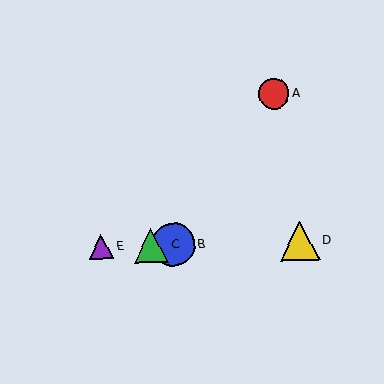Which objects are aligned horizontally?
Objects B, C, D, E are aligned horizontally.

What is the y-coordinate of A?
Object A is at y≈93.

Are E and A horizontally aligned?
No, E is at y≈247 and A is at y≈93.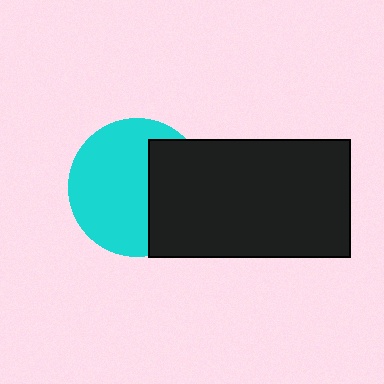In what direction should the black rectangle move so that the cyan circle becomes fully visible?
The black rectangle should move right. That is the shortest direction to clear the overlap and leave the cyan circle fully visible.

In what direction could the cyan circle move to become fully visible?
The cyan circle could move left. That would shift it out from behind the black rectangle entirely.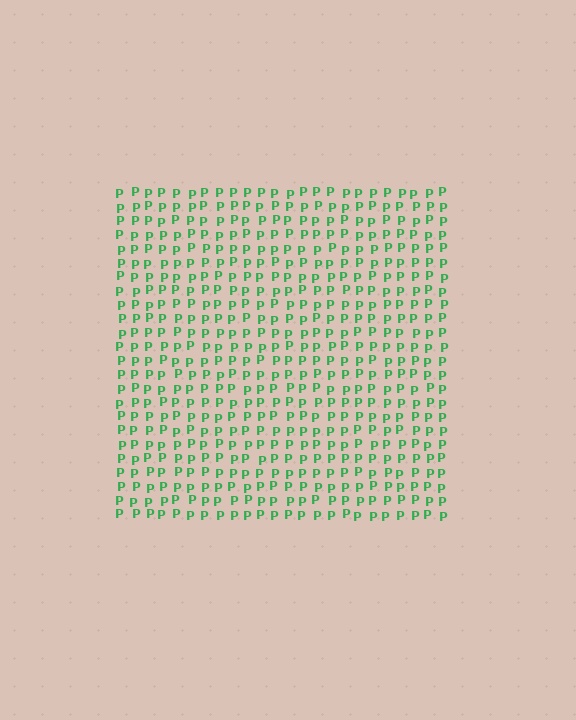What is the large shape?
The large shape is a square.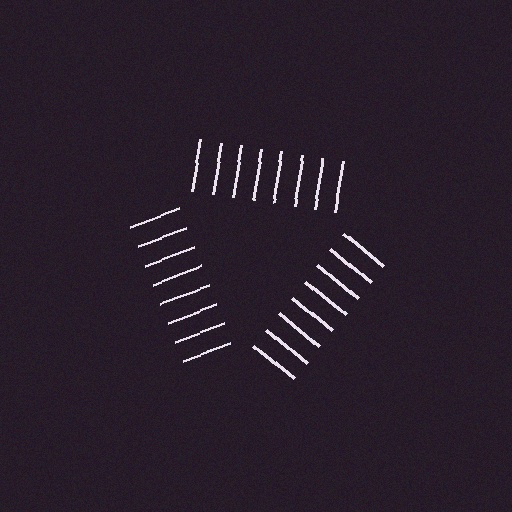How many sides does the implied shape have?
3 sides — the line-ends trace a triangle.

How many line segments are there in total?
24 — 8 along each of the 3 edges.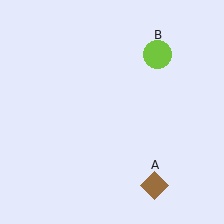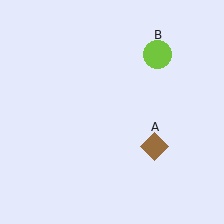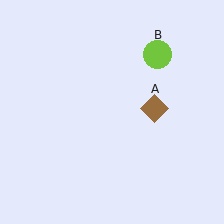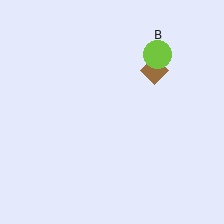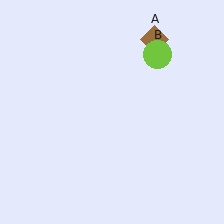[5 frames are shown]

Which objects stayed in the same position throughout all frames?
Lime circle (object B) remained stationary.